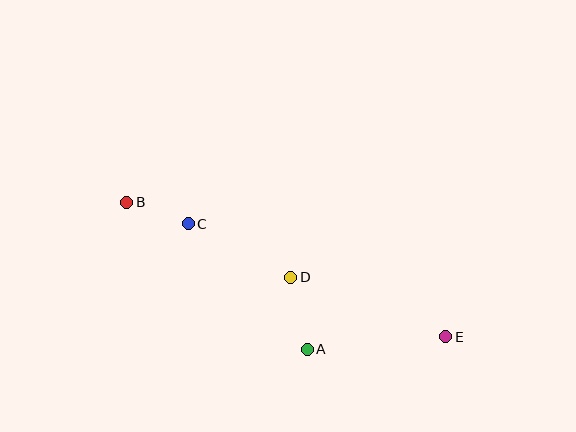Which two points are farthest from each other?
Points B and E are farthest from each other.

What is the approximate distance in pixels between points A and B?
The distance between A and B is approximately 233 pixels.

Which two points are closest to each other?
Points B and C are closest to each other.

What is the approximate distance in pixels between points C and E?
The distance between C and E is approximately 281 pixels.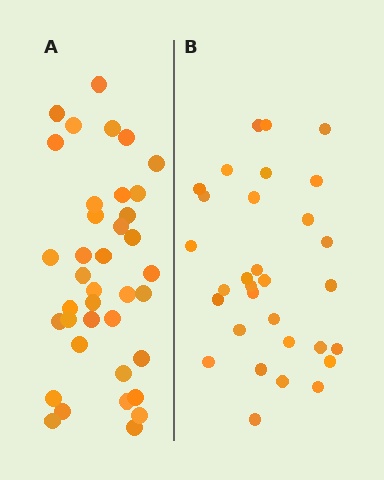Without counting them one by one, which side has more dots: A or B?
Region A (the left region) has more dots.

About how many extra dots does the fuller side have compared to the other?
Region A has roughly 8 or so more dots than region B.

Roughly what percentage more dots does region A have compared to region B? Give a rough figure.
About 25% more.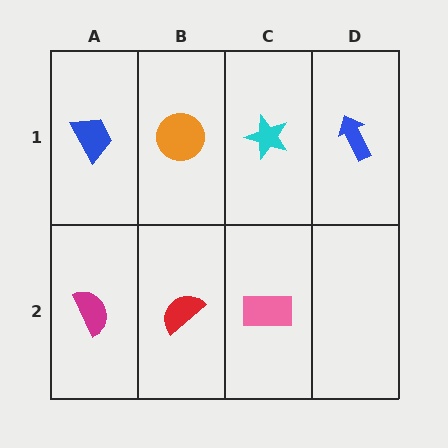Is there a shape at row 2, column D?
No, that cell is empty.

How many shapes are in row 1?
4 shapes.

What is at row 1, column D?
A blue arrow.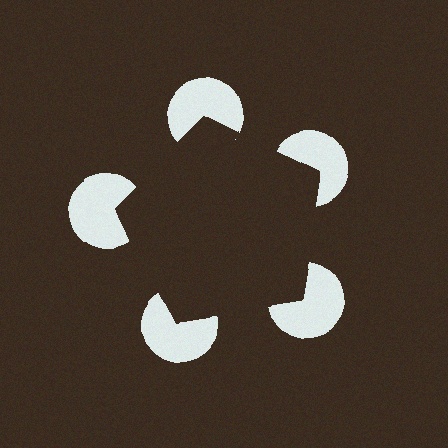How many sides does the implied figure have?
5 sides.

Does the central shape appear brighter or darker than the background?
It typically appears slightly darker than the background, even though no actual brightness change is drawn.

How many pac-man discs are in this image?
There are 5 — one at each vertex of the illusory pentagon.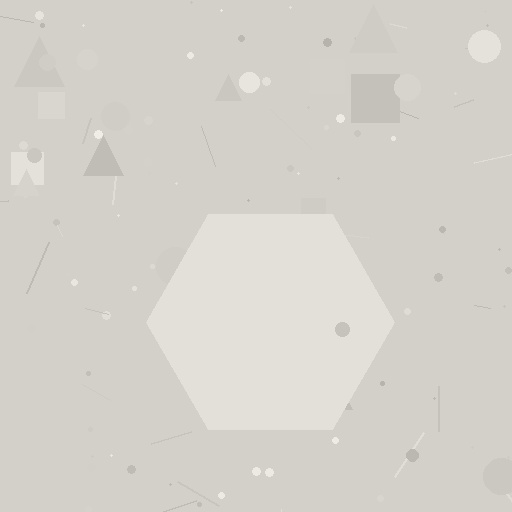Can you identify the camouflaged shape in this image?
The camouflaged shape is a hexagon.